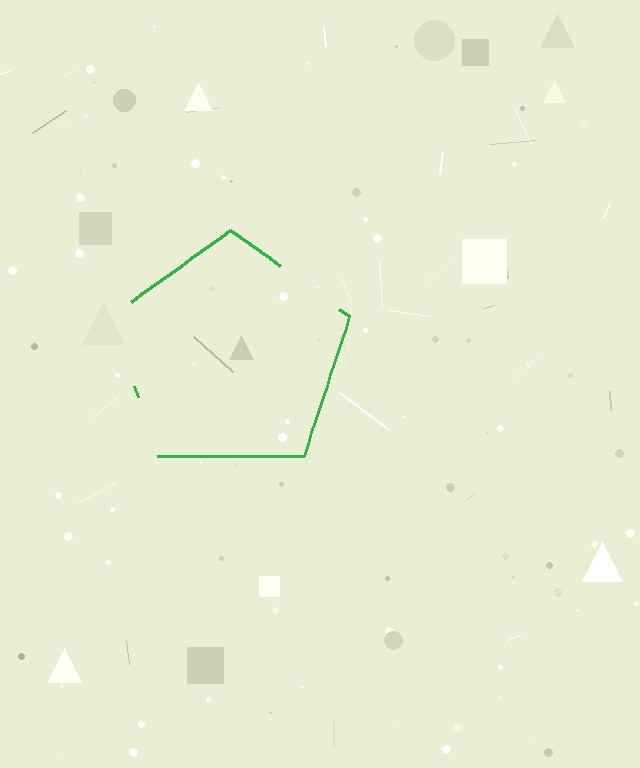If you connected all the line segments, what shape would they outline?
They would outline a pentagon.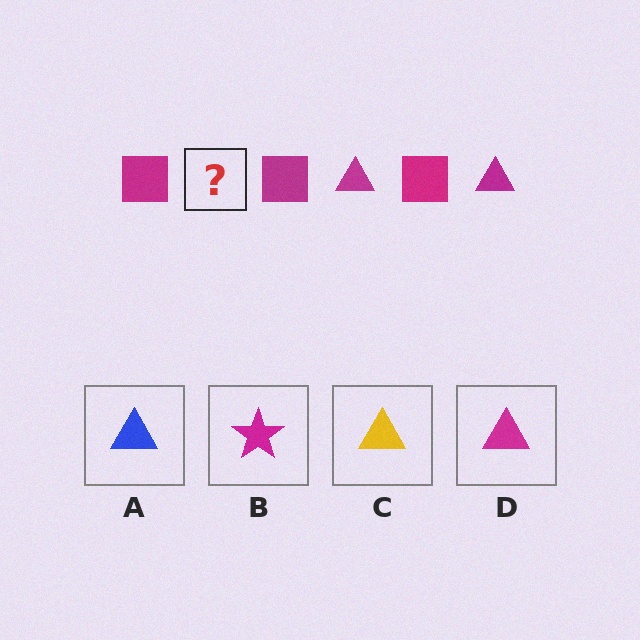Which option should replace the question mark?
Option D.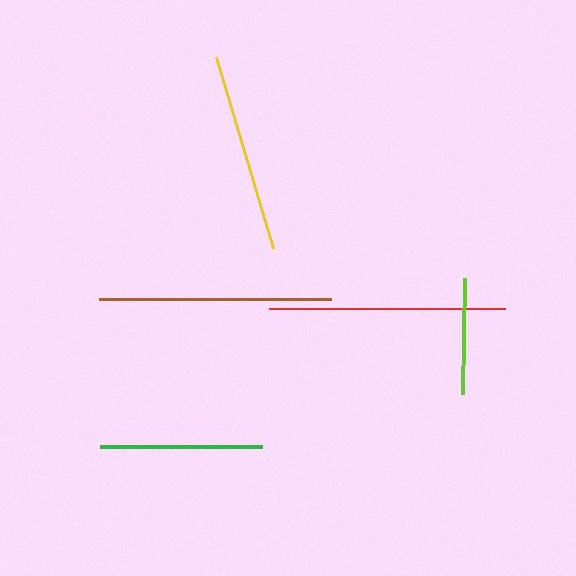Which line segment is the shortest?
The lime line is the shortest at approximately 116 pixels.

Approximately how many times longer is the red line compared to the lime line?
The red line is approximately 2.0 times the length of the lime line.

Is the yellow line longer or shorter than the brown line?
The brown line is longer than the yellow line.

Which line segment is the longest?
The red line is the longest at approximately 237 pixels.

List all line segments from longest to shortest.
From longest to shortest: red, brown, yellow, green, lime.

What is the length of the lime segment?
The lime segment is approximately 116 pixels long.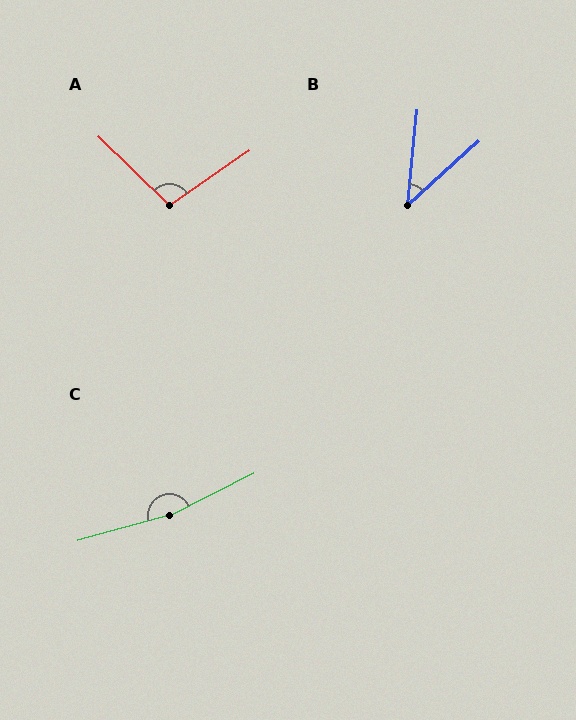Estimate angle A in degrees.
Approximately 102 degrees.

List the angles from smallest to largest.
B (42°), A (102°), C (169°).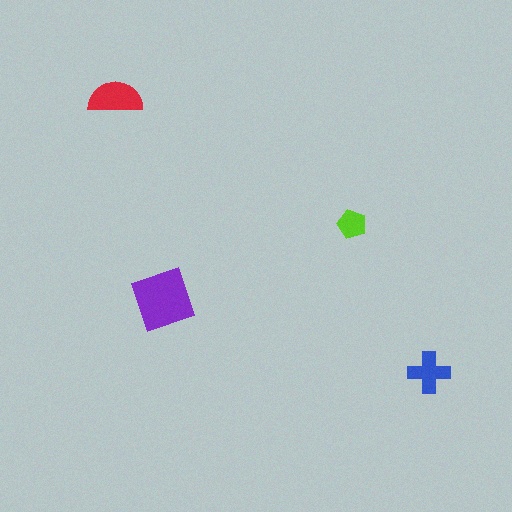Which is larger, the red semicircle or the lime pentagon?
The red semicircle.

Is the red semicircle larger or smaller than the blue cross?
Larger.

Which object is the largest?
The purple square.